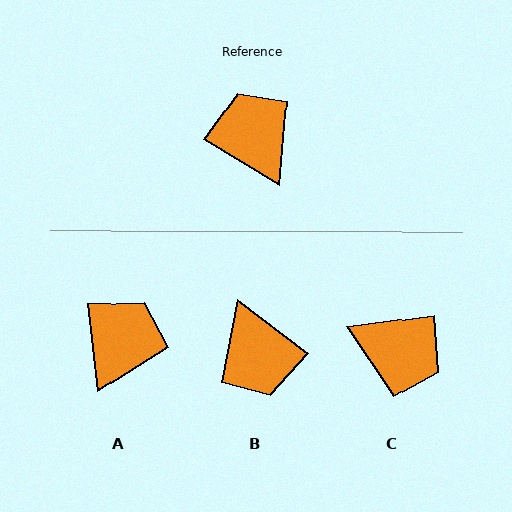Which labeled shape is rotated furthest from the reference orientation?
B, about 174 degrees away.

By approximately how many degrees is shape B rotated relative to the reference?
Approximately 174 degrees counter-clockwise.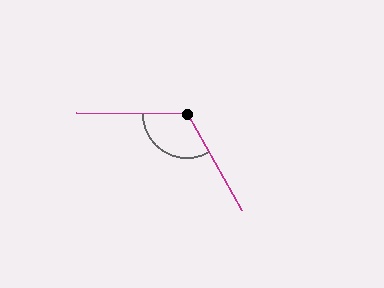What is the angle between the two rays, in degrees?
Approximately 120 degrees.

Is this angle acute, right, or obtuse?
It is obtuse.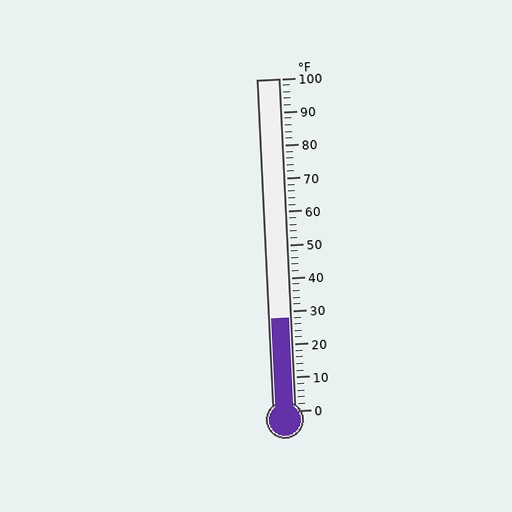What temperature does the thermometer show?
The thermometer shows approximately 28°F.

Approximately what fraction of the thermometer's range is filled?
The thermometer is filled to approximately 30% of its range.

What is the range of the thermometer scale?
The thermometer scale ranges from 0°F to 100°F.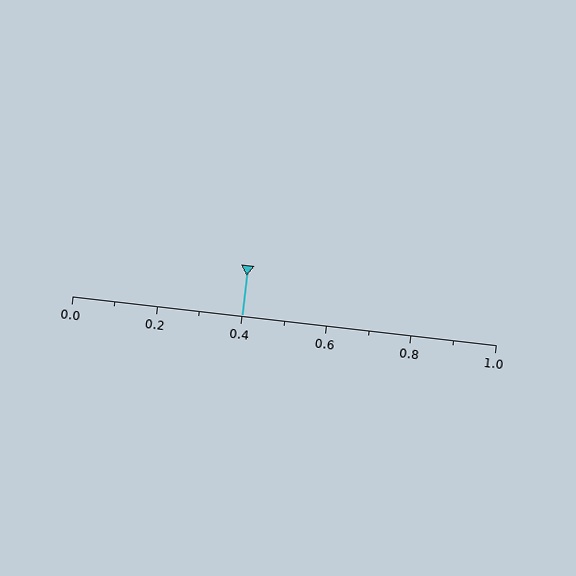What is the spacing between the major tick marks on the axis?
The major ticks are spaced 0.2 apart.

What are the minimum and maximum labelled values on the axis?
The axis runs from 0.0 to 1.0.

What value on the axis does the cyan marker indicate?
The marker indicates approximately 0.4.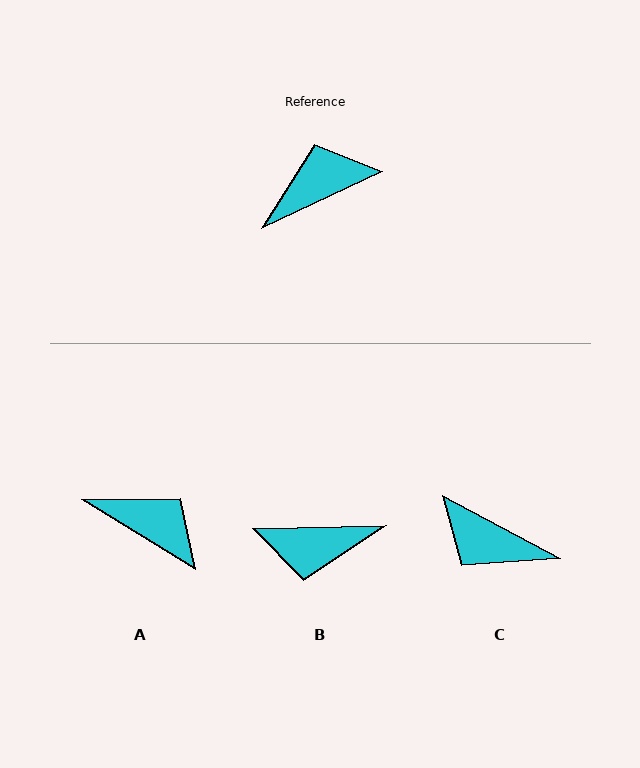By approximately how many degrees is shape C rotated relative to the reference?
Approximately 126 degrees counter-clockwise.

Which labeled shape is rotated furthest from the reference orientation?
B, about 156 degrees away.